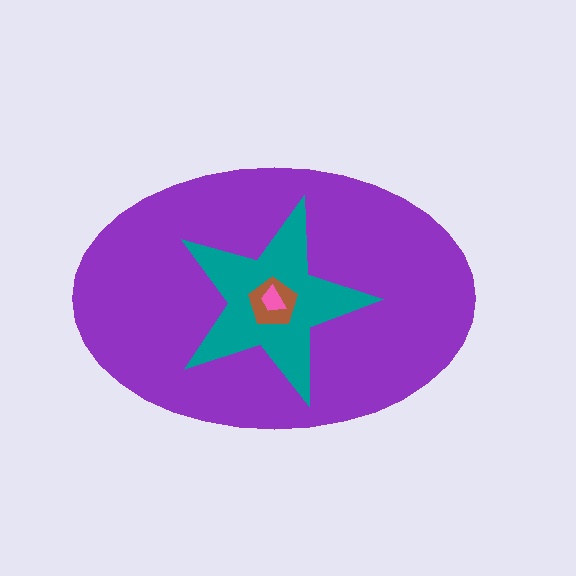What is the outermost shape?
The purple ellipse.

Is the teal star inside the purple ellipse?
Yes.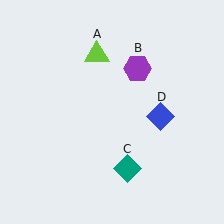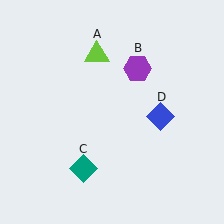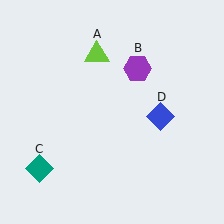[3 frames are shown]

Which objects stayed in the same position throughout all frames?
Lime triangle (object A) and purple hexagon (object B) and blue diamond (object D) remained stationary.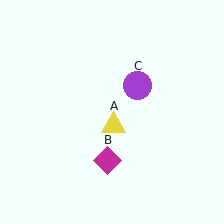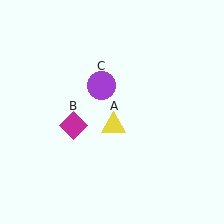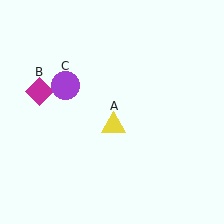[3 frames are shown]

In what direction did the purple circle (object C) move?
The purple circle (object C) moved left.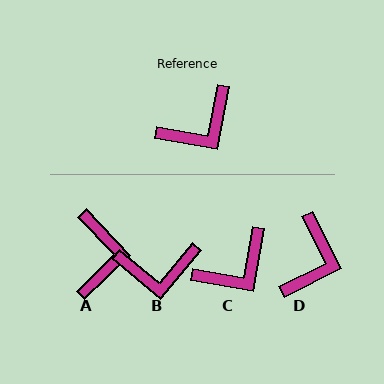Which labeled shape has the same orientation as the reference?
C.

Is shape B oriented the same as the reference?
No, it is off by about 29 degrees.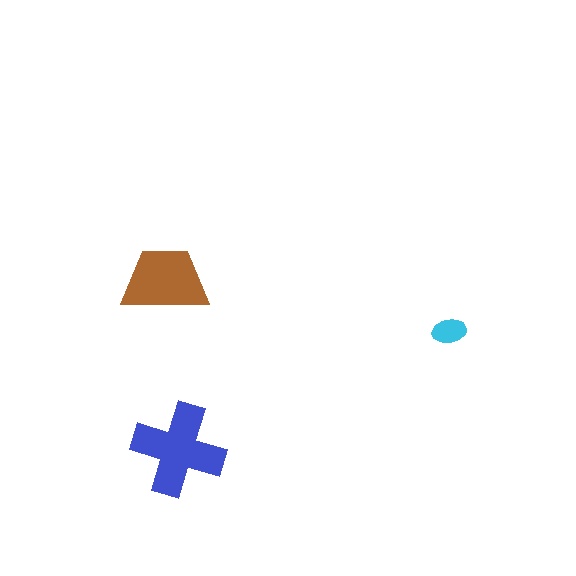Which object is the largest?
The blue cross.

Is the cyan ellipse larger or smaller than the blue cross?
Smaller.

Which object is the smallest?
The cyan ellipse.